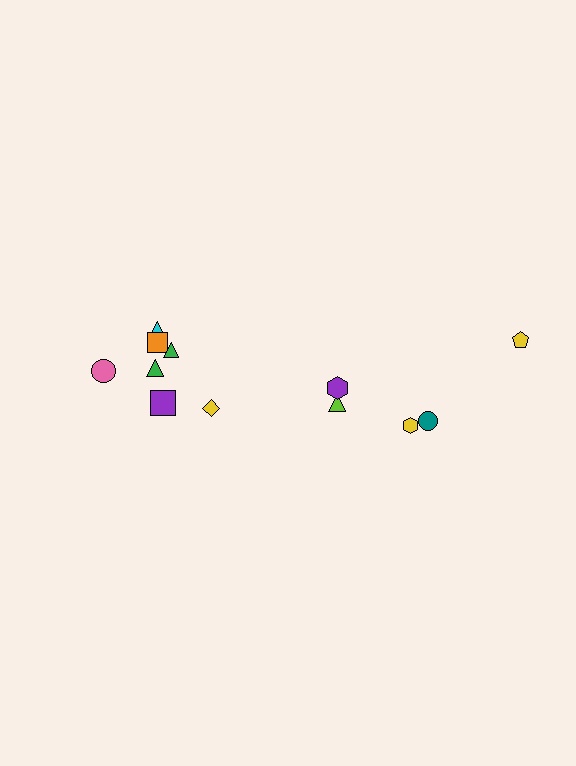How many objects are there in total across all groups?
There are 13 objects.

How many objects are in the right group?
There are 5 objects.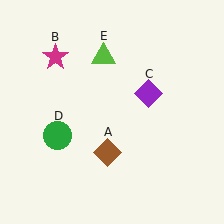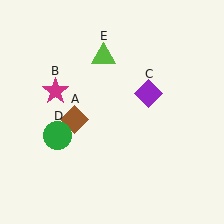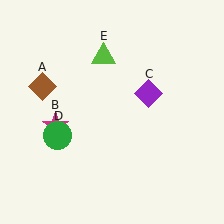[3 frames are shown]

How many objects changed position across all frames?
2 objects changed position: brown diamond (object A), magenta star (object B).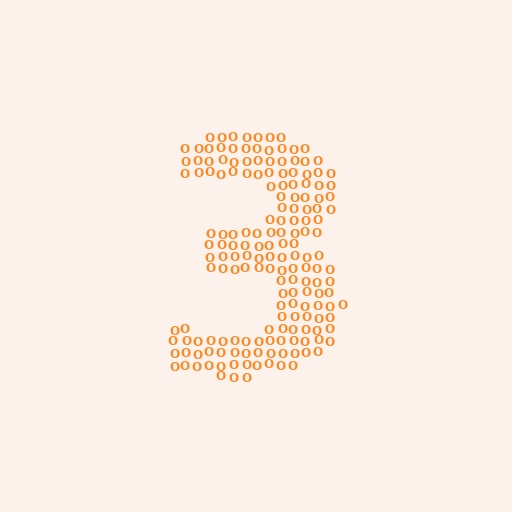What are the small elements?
The small elements are letter O's.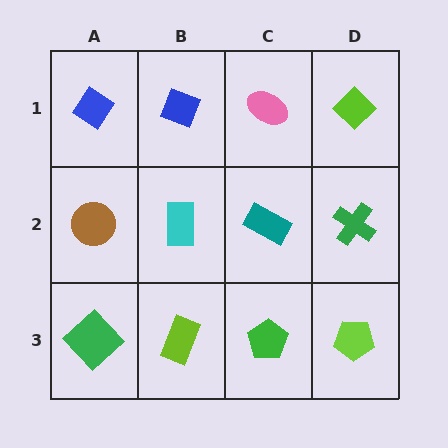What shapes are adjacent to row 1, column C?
A teal rectangle (row 2, column C), a blue diamond (row 1, column B), a lime diamond (row 1, column D).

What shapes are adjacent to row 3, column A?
A brown circle (row 2, column A), a lime rectangle (row 3, column B).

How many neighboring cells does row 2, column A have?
3.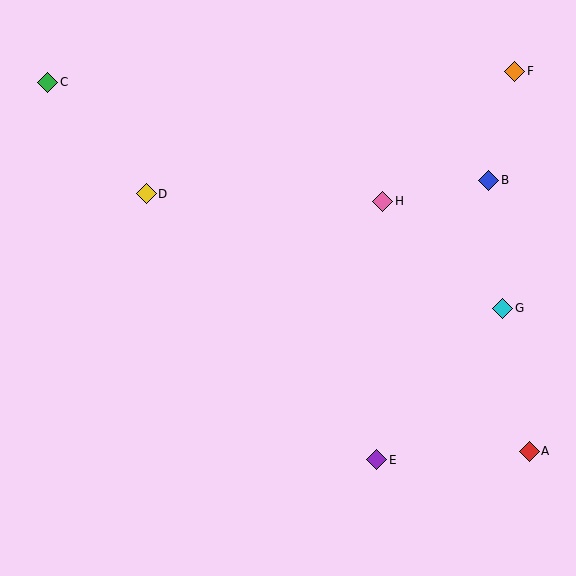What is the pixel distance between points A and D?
The distance between A and D is 461 pixels.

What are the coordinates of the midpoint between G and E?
The midpoint between G and E is at (440, 384).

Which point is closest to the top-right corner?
Point F is closest to the top-right corner.